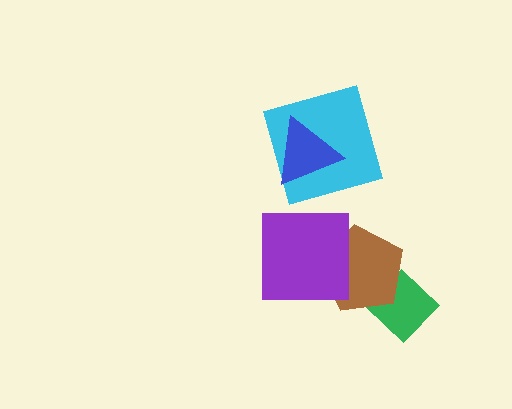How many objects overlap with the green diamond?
1 object overlaps with the green diamond.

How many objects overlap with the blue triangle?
1 object overlaps with the blue triangle.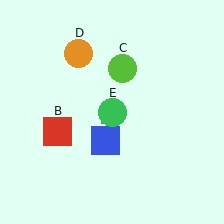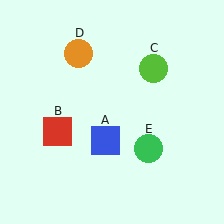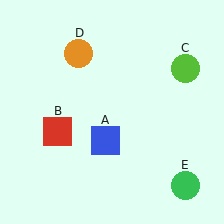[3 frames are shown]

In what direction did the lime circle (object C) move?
The lime circle (object C) moved right.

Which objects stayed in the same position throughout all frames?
Blue square (object A) and red square (object B) and orange circle (object D) remained stationary.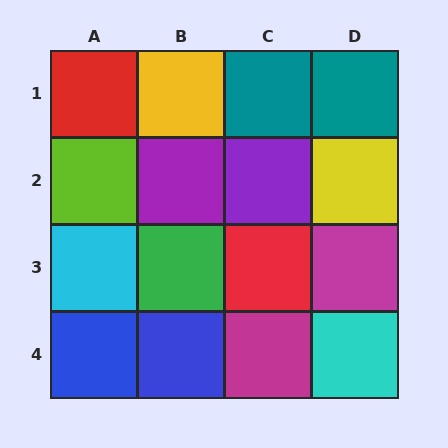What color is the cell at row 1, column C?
Teal.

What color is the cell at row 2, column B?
Purple.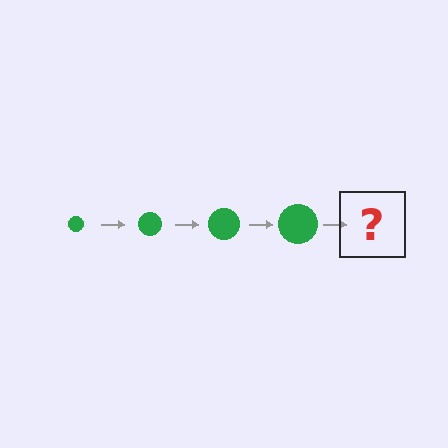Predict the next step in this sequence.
The next step is a green circle, larger than the previous one.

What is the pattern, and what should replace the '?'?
The pattern is that the circle gets progressively larger each step. The '?' should be a green circle, larger than the previous one.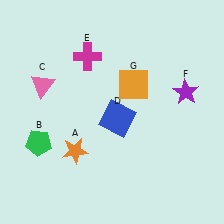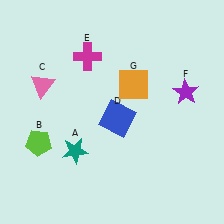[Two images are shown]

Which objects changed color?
A changed from orange to teal. B changed from green to lime.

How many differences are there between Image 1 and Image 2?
There are 2 differences between the two images.